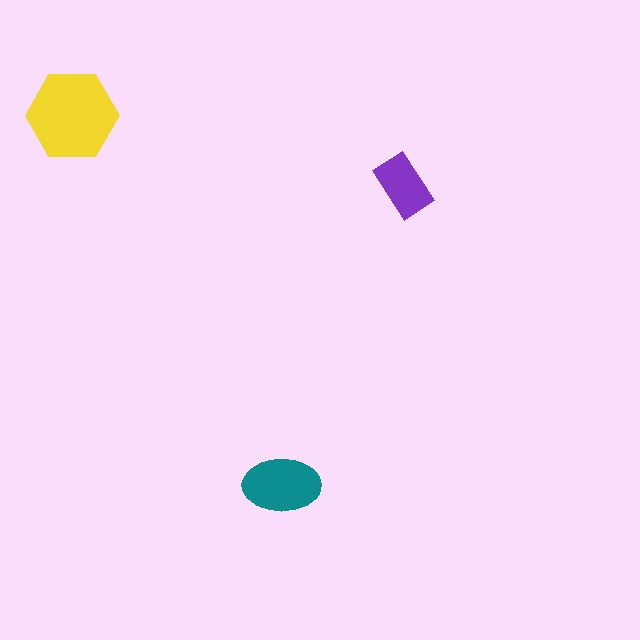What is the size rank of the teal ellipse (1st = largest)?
2nd.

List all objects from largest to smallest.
The yellow hexagon, the teal ellipse, the purple rectangle.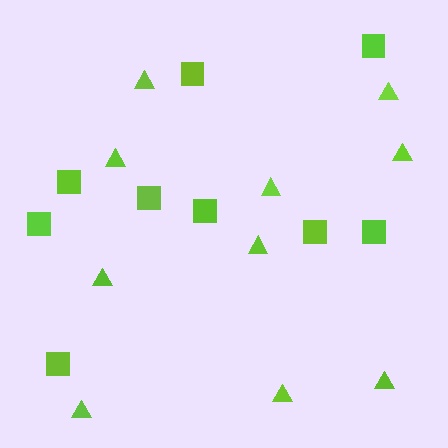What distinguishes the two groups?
There are 2 groups: one group of squares (9) and one group of triangles (10).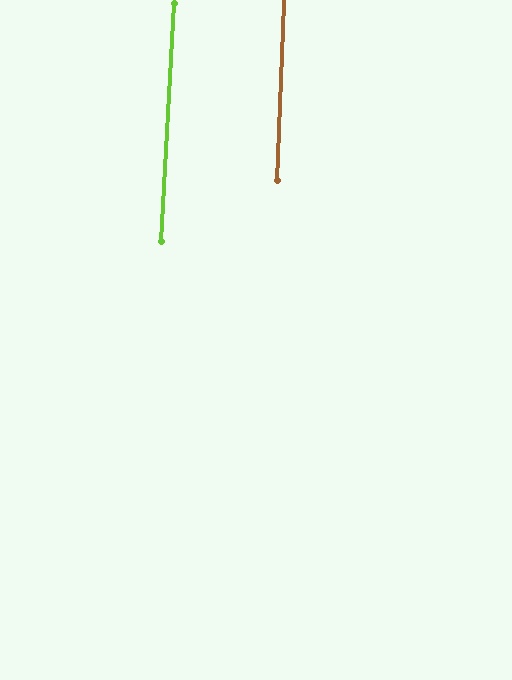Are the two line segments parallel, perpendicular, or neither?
Parallel — their directions differ by only 0.6°.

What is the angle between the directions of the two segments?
Approximately 1 degree.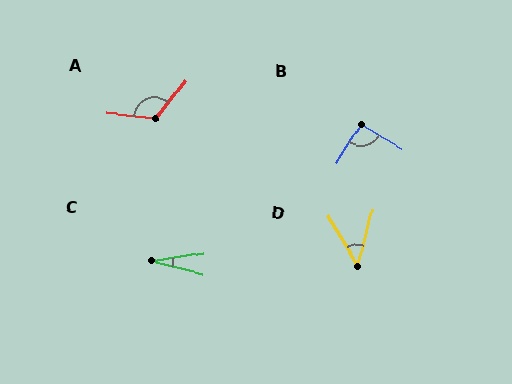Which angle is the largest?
A, at approximately 123 degrees.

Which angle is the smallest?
C, at approximately 23 degrees.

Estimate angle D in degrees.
Approximately 45 degrees.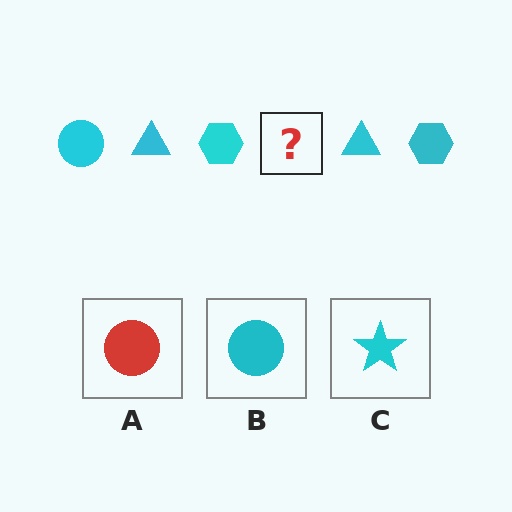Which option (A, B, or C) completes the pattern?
B.